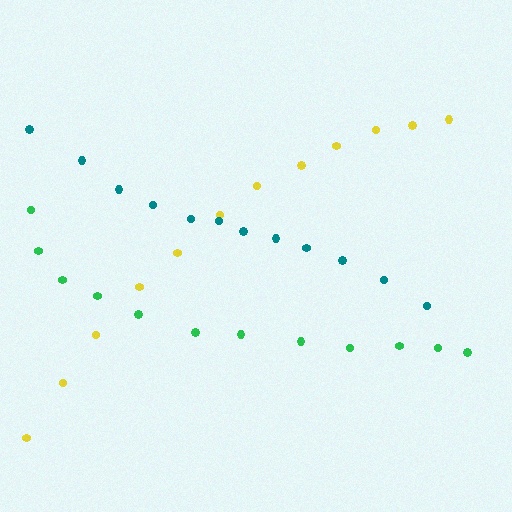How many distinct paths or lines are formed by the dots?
There are 3 distinct paths.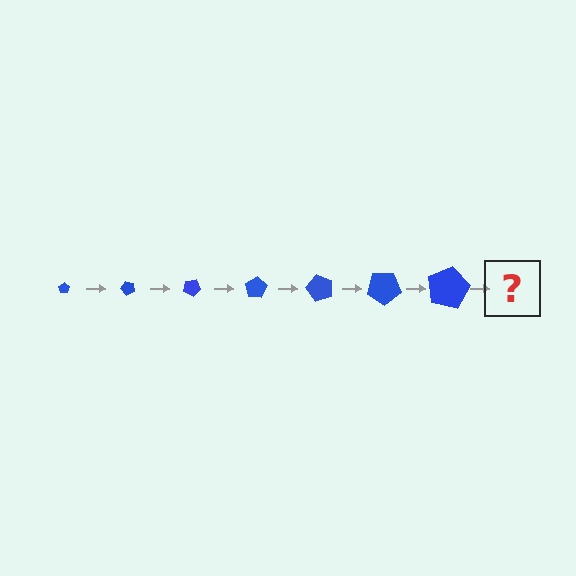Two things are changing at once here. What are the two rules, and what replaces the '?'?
The two rules are that the pentagon grows larger each step and it rotates 50 degrees each step. The '?' should be a pentagon, larger than the previous one and rotated 350 degrees from the start.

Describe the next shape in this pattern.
It should be a pentagon, larger than the previous one and rotated 350 degrees from the start.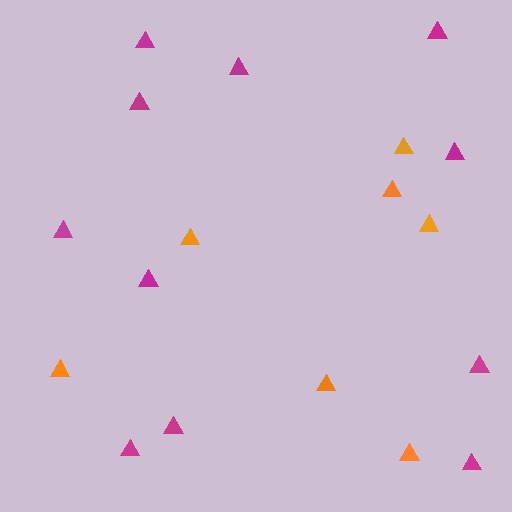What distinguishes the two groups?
There are 2 groups: one group of magenta triangles (11) and one group of orange triangles (7).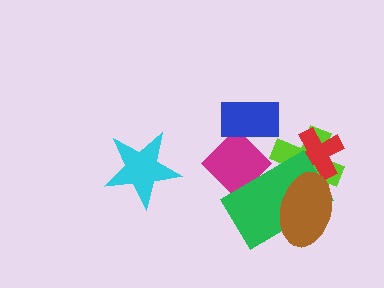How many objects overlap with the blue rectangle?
1 object overlaps with the blue rectangle.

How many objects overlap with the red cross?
3 objects overlap with the red cross.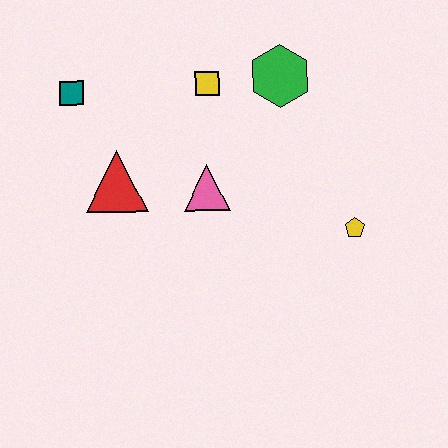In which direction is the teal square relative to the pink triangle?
The teal square is to the left of the pink triangle.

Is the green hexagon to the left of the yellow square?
No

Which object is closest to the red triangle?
The pink triangle is closest to the red triangle.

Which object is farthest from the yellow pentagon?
The teal square is farthest from the yellow pentagon.